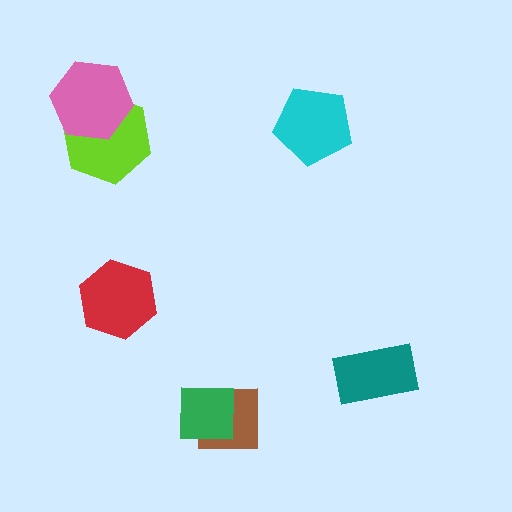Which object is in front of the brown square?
The green square is in front of the brown square.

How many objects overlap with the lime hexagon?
1 object overlaps with the lime hexagon.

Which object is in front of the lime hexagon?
The pink hexagon is in front of the lime hexagon.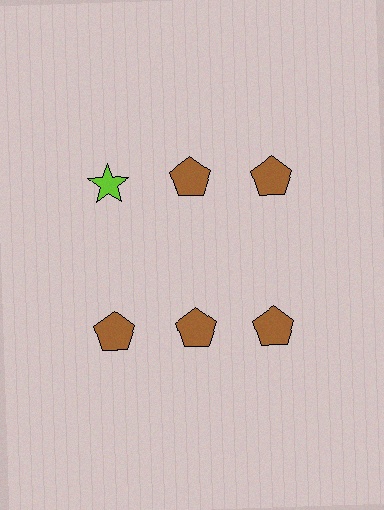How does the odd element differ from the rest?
It differs in both color (lime instead of brown) and shape (star instead of pentagon).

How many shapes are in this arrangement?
There are 6 shapes arranged in a grid pattern.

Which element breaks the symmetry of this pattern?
The lime star in the top row, leftmost column breaks the symmetry. All other shapes are brown pentagons.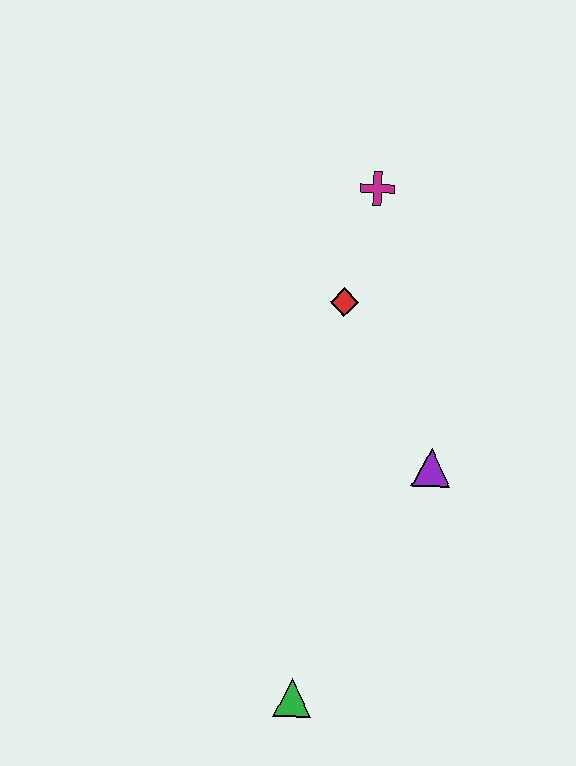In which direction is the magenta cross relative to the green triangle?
The magenta cross is above the green triangle.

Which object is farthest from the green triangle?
The magenta cross is farthest from the green triangle.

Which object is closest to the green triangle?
The purple triangle is closest to the green triangle.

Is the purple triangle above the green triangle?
Yes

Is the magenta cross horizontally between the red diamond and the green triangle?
No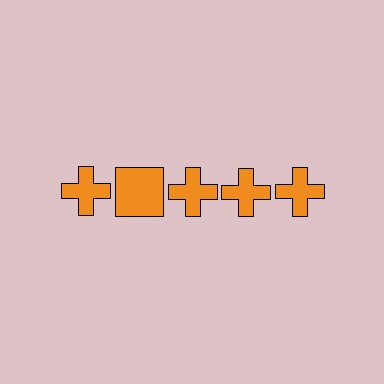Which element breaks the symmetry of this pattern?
The orange square in the top row, second from left column breaks the symmetry. All other shapes are orange crosses.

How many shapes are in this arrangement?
There are 5 shapes arranged in a grid pattern.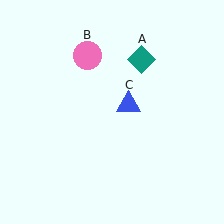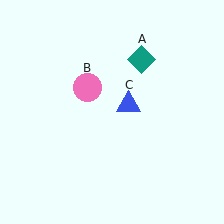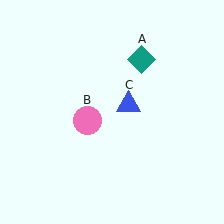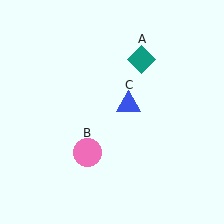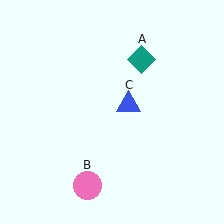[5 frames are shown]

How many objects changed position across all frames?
1 object changed position: pink circle (object B).